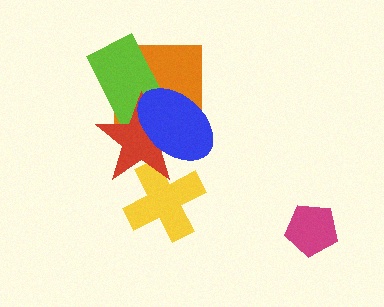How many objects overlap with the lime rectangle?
3 objects overlap with the lime rectangle.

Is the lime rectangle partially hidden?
Yes, it is partially covered by another shape.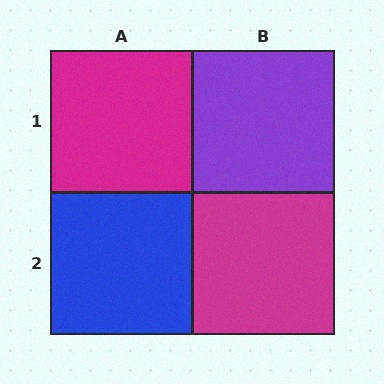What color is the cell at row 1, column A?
Magenta.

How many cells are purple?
1 cell is purple.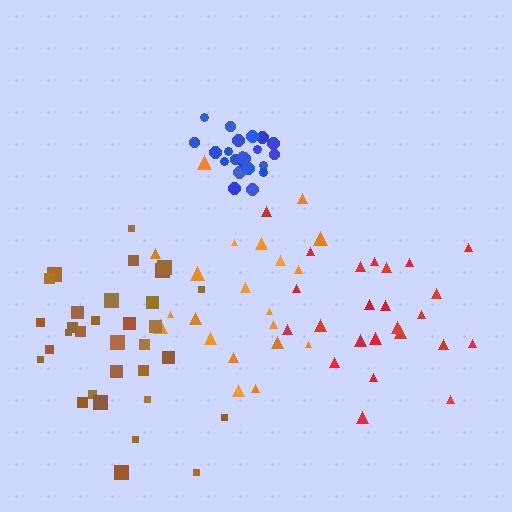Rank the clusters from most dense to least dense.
blue, brown, red, orange.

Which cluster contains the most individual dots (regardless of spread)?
Brown (35).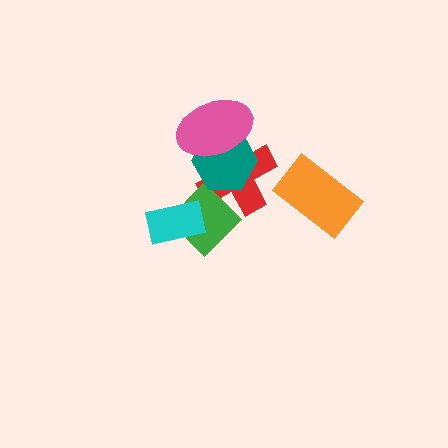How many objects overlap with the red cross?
3 objects overlap with the red cross.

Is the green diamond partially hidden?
Yes, it is partially covered by another shape.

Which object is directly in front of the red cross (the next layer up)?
The green diamond is directly in front of the red cross.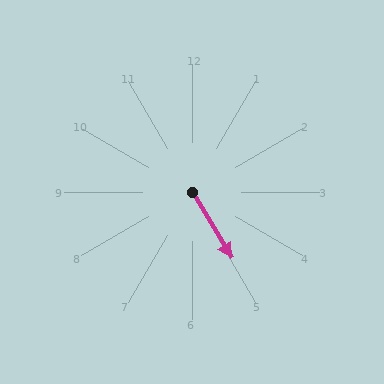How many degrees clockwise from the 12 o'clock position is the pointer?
Approximately 149 degrees.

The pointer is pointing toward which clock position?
Roughly 5 o'clock.